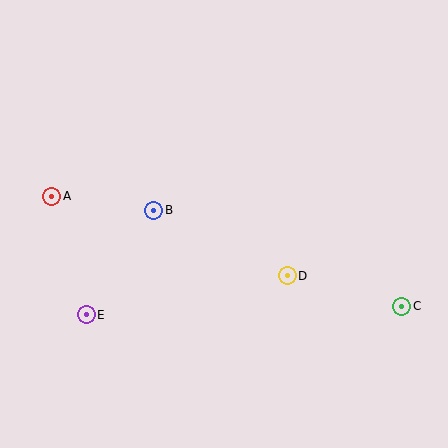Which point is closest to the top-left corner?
Point A is closest to the top-left corner.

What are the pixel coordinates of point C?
Point C is at (402, 306).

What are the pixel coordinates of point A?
Point A is at (52, 196).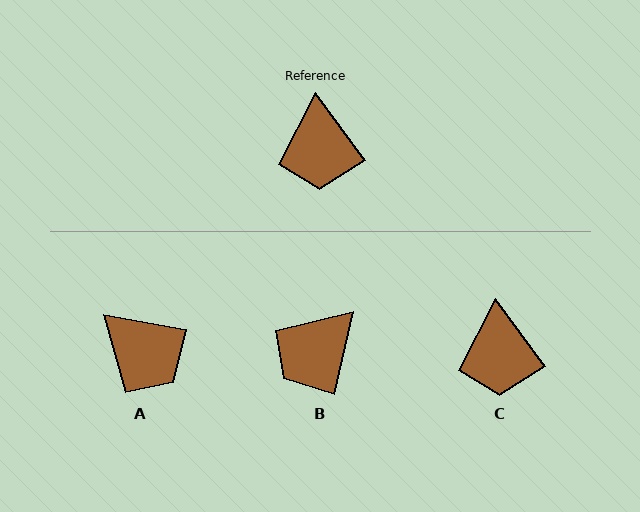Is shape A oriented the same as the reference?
No, it is off by about 43 degrees.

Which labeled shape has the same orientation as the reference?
C.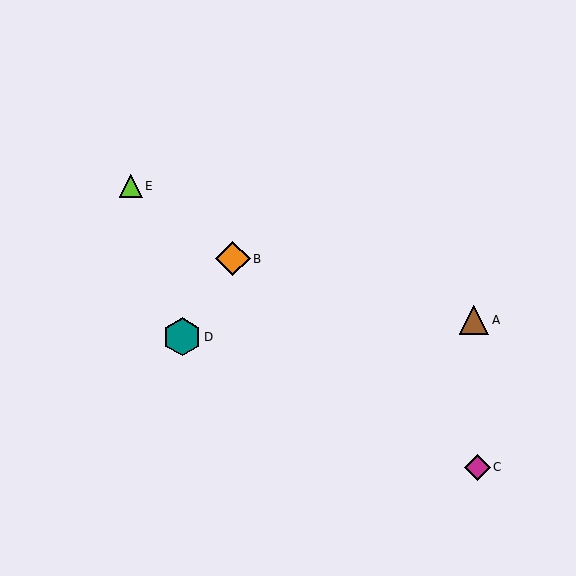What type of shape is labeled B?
Shape B is an orange diamond.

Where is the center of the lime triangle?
The center of the lime triangle is at (131, 186).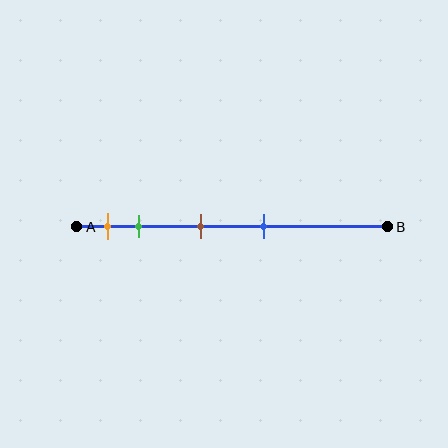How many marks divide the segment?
There are 4 marks dividing the segment.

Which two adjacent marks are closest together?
The orange and green marks are the closest adjacent pair.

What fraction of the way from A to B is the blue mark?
The blue mark is approximately 60% (0.6) of the way from A to B.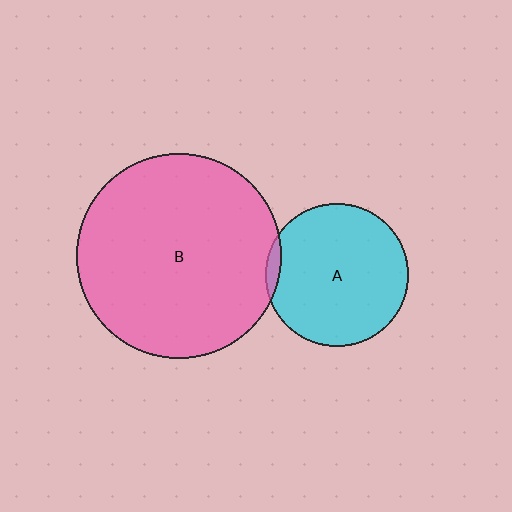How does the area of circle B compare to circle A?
Approximately 2.1 times.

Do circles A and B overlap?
Yes.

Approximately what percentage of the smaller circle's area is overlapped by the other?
Approximately 5%.